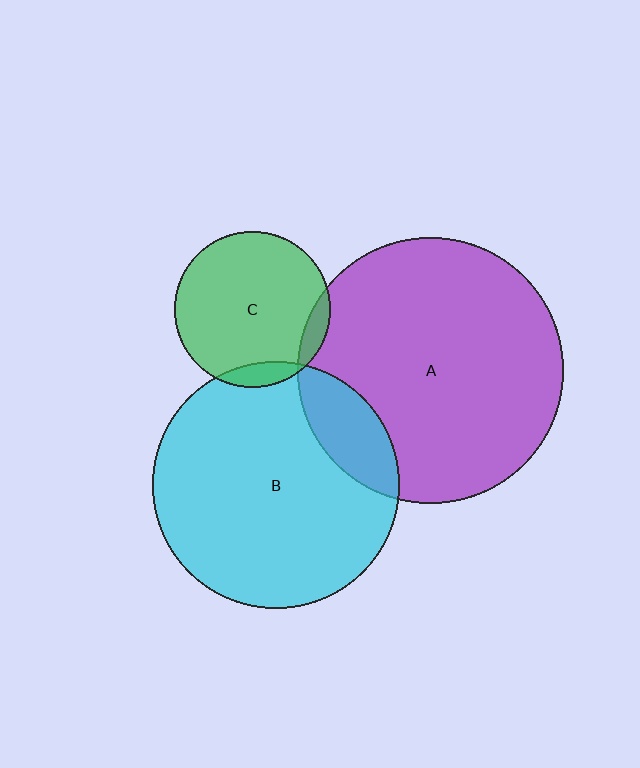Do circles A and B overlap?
Yes.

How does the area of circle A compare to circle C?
Approximately 2.9 times.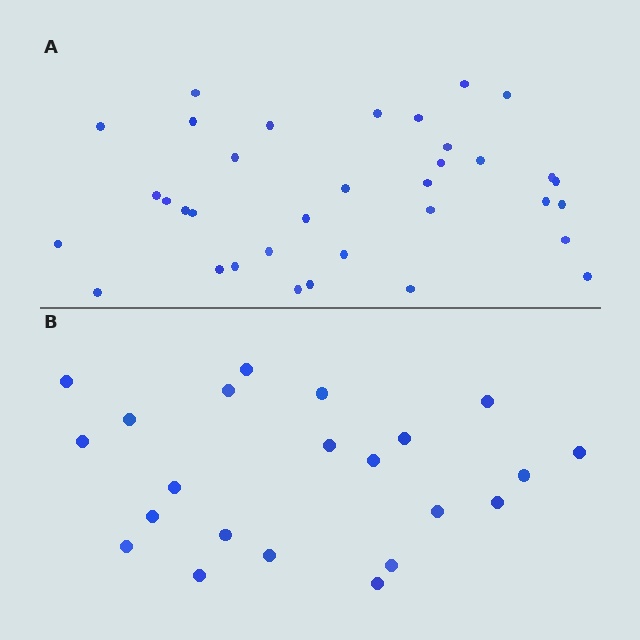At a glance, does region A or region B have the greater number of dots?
Region A (the top region) has more dots.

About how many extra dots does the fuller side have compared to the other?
Region A has approximately 15 more dots than region B.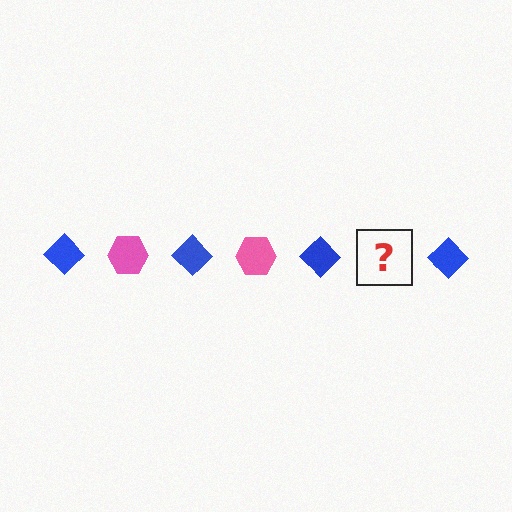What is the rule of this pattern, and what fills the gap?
The rule is that the pattern alternates between blue diamond and pink hexagon. The gap should be filled with a pink hexagon.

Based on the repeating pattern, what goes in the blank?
The blank should be a pink hexagon.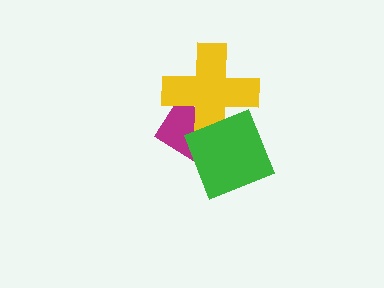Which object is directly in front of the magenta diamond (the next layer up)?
The yellow cross is directly in front of the magenta diamond.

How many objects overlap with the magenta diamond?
2 objects overlap with the magenta diamond.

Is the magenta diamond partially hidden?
Yes, it is partially covered by another shape.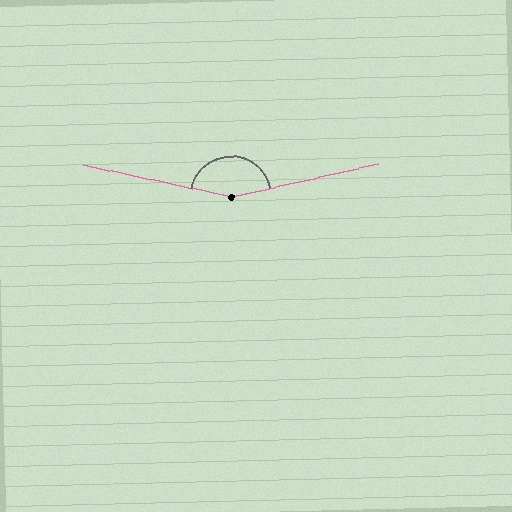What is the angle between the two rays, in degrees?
Approximately 155 degrees.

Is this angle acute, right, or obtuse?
It is obtuse.